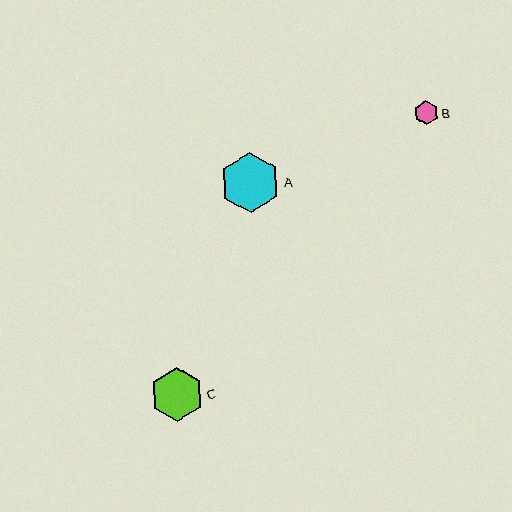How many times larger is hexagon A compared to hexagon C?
Hexagon A is approximately 1.1 times the size of hexagon C.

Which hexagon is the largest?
Hexagon A is the largest with a size of approximately 60 pixels.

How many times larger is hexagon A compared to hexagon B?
Hexagon A is approximately 2.4 times the size of hexagon B.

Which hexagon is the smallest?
Hexagon B is the smallest with a size of approximately 25 pixels.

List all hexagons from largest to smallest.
From largest to smallest: A, C, B.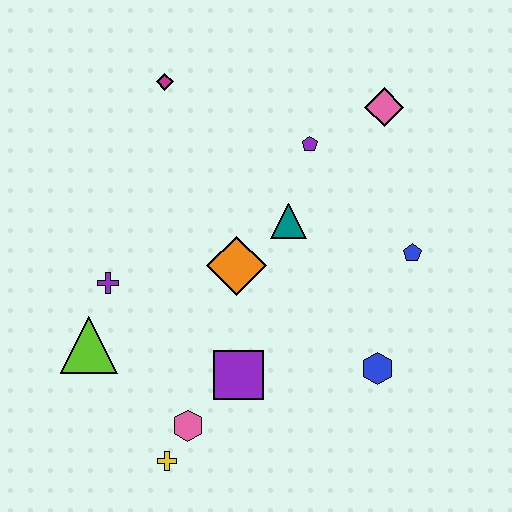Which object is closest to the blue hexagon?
The blue pentagon is closest to the blue hexagon.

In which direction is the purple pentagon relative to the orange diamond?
The purple pentagon is above the orange diamond.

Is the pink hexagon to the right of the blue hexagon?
No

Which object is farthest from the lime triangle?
The pink diamond is farthest from the lime triangle.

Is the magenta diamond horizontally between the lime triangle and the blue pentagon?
Yes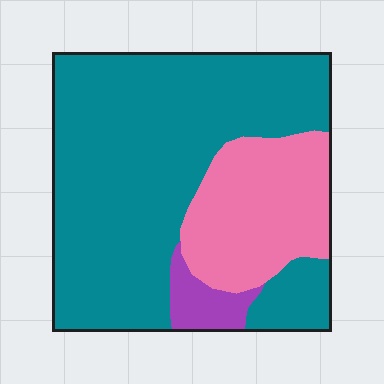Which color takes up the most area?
Teal, at roughly 70%.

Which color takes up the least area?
Purple, at roughly 5%.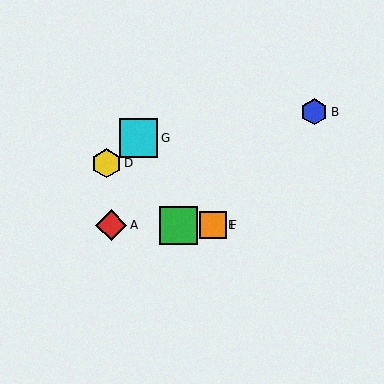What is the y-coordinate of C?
Object C is at y≈225.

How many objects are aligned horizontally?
4 objects (A, C, E, F) are aligned horizontally.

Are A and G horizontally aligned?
No, A is at y≈225 and G is at y≈138.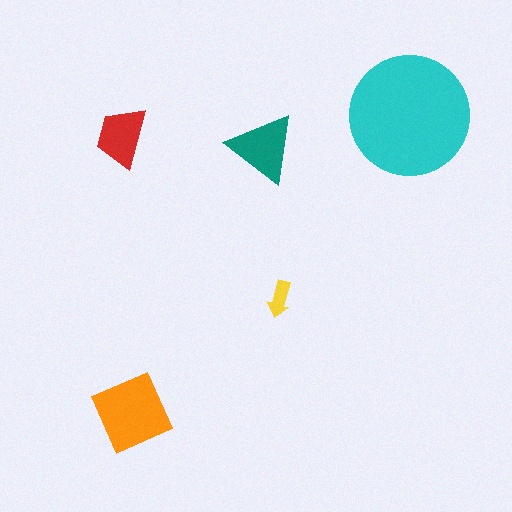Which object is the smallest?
The yellow arrow.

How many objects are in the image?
There are 5 objects in the image.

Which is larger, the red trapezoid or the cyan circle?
The cyan circle.